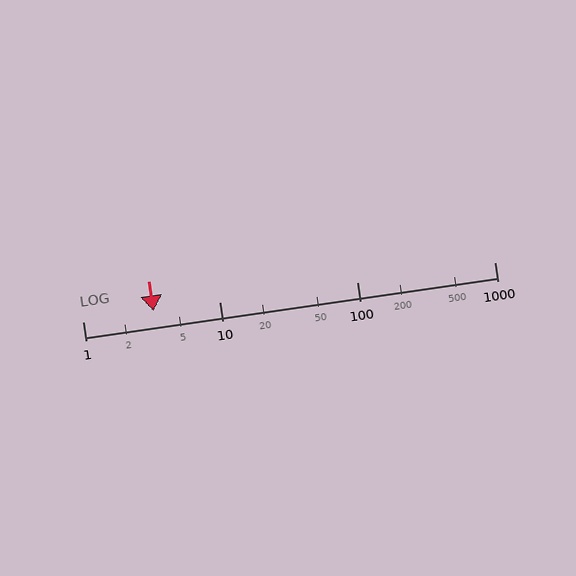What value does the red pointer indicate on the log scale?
The pointer indicates approximately 3.3.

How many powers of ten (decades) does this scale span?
The scale spans 3 decades, from 1 to 1000.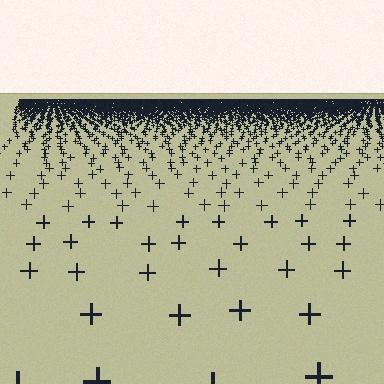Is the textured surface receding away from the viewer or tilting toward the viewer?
The surface is receding away from the viewer. Texture elements get smaller and denser toward the top.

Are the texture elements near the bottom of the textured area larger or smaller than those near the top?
Larger. Near the bottom, elements are closer to the viewer and appear at a bigger on-screen size.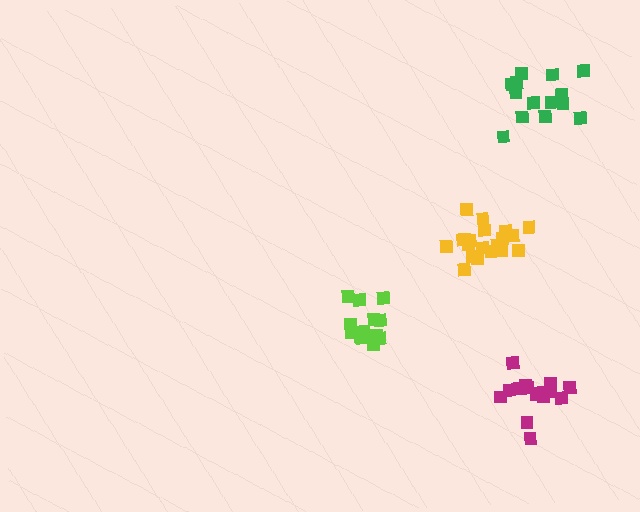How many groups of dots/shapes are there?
There are 4 groups.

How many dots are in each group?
Group 1: 20 dots, Group 2: 16 dots, Group 3: 15 dots, Group 4: 15 dots (66 total).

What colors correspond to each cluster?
The clusters are colored: yellow, green, lime, magenta.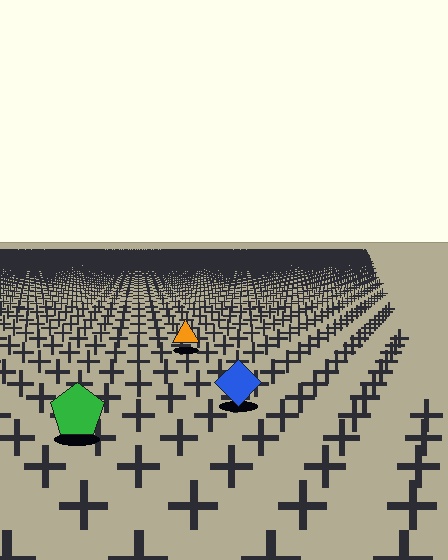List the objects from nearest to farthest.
From nearest to farthest: the green pentagon, the blue diamond, the orange triangle.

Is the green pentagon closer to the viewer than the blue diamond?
Yes. The green pentagon is closer — you can tell from the texture gradient: the ground texture is coarser near it.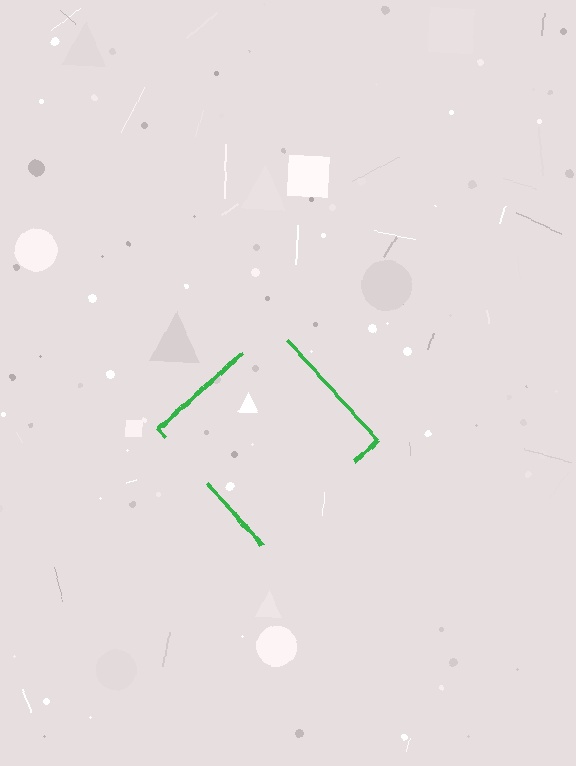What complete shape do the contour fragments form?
The contour fragments form a diamond.